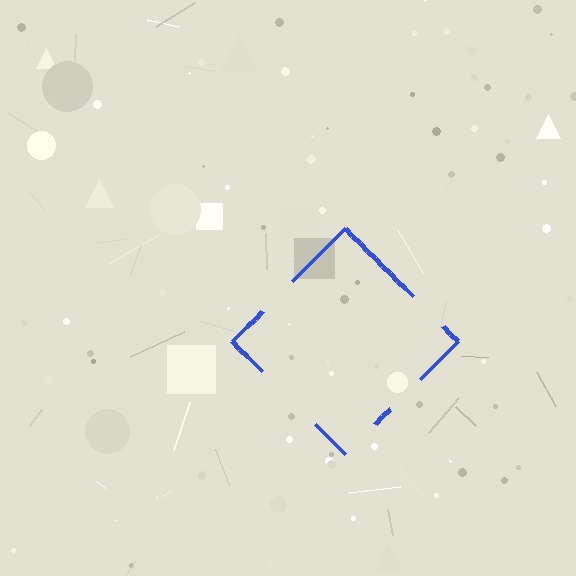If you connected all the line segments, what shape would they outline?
They would outline a diamond.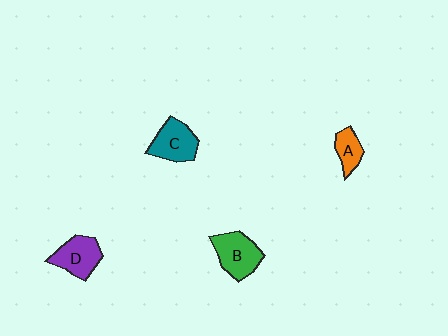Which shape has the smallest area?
Shape A (orange).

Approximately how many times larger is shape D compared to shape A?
Approximately 1.6 times.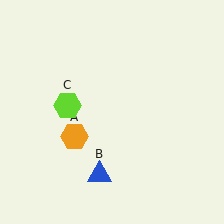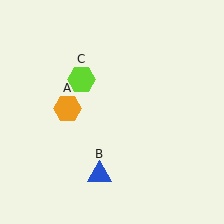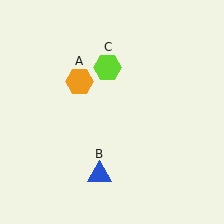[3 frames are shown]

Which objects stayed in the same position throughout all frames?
Blue triangle (object B) remained stationary.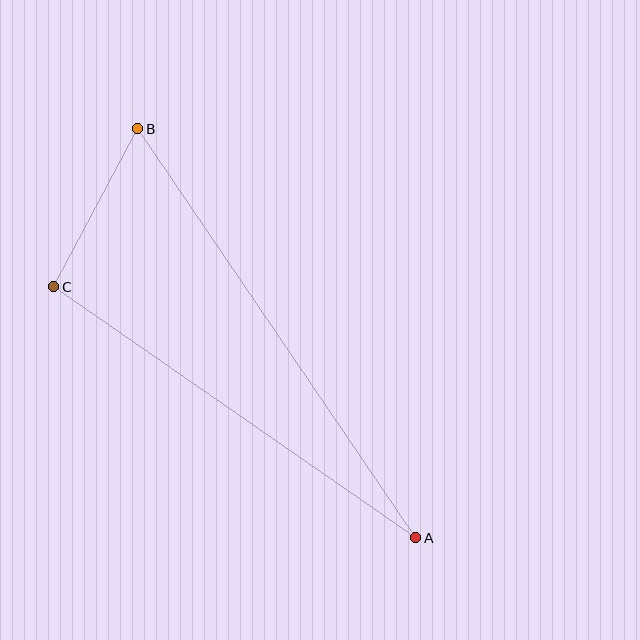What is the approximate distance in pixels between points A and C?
The distance between A and C is approximately 441 pixels.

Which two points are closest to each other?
Points B and C are closest to each other.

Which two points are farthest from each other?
Points A and B are farthest from each other.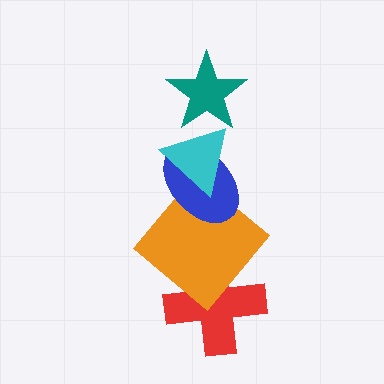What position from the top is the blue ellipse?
The blue ellipse is 3rd from the top.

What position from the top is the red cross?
The red cross is 5th from the top.